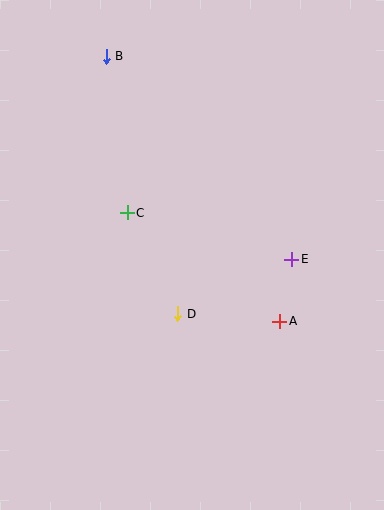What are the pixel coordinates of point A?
Point A is at (280, 321).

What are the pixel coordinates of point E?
Point E is at (292, 259).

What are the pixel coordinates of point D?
Point D is at (178, 314).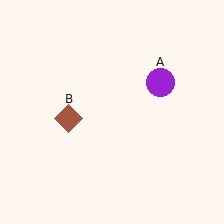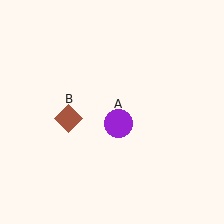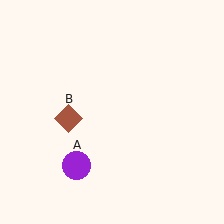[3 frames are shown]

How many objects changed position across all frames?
1 object changed position: purple circle (object A).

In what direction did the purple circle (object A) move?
The purple circle (object A) moved down and to the left.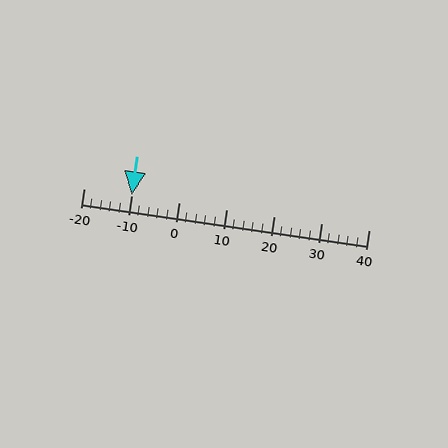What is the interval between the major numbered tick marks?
The major tick marks are spaced 10 units apart.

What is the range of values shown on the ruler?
The ruler shows values from -20 to 40.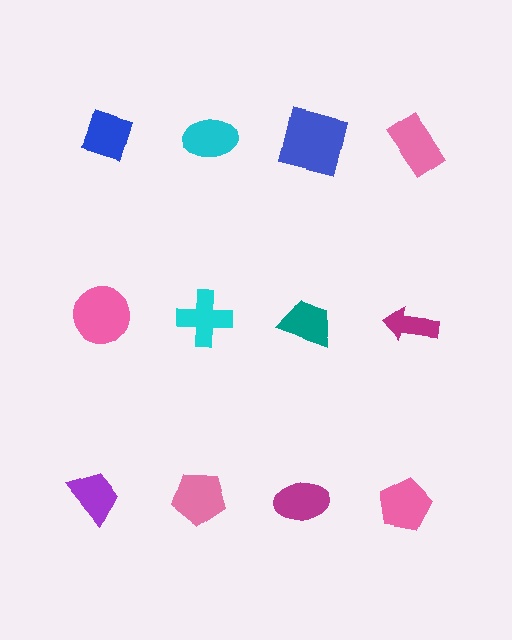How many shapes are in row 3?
4 shapes.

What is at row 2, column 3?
A teal trapezoid.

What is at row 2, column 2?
A cyan cross.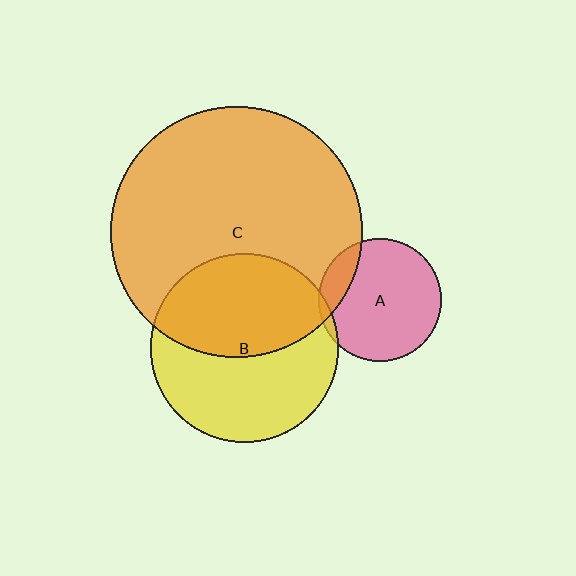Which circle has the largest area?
Circle C (orange).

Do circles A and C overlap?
Yes.